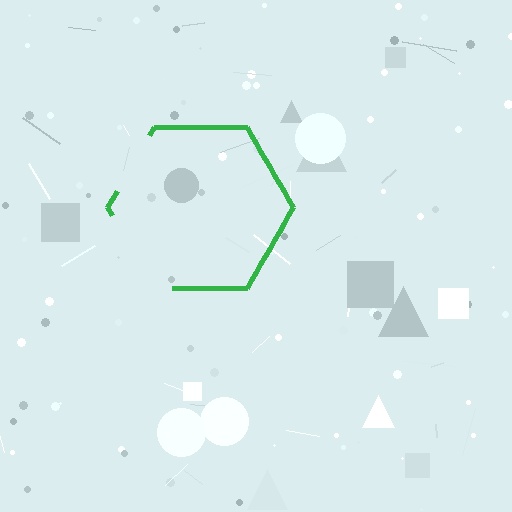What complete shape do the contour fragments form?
The contour fragments form a hexagon.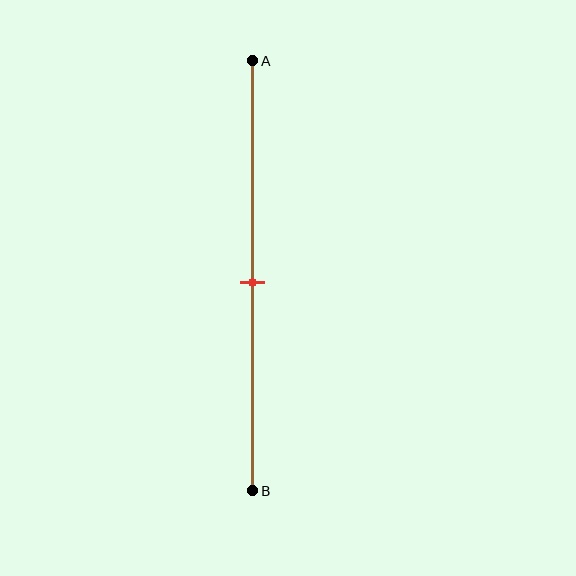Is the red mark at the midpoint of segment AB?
Yes, the mark is approximately at the midpoint.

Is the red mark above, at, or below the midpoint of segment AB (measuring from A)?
The red mark is approximately at the midpoint of segment AB.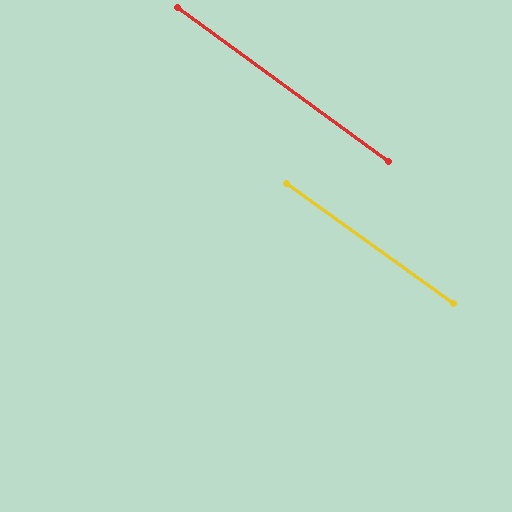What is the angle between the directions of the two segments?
Approximately 1 degree.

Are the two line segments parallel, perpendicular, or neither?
Parallel — their directions differ by only 0.6°.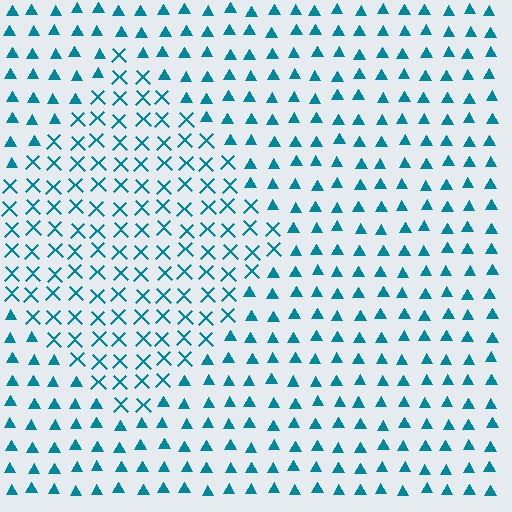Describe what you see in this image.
The image is filled with small teal elements arranged in a uniform grid. A diamond-shaped region contains X marks, while the surrounding area contains triangles. The boundary is defined purely by the change in element shape.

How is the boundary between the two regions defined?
The boundary is defined by a change in element shape: X marks inside vs. triangles outside. All elements share the same color and spacing.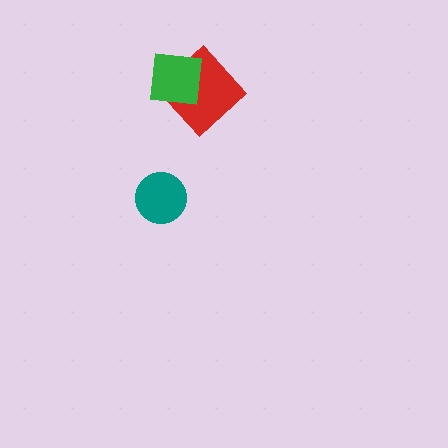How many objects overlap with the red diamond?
1 object overlaps with the red diamond.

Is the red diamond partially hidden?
Yes, it is partially covered by another shape.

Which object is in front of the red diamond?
The green square is in front of the red diamond.